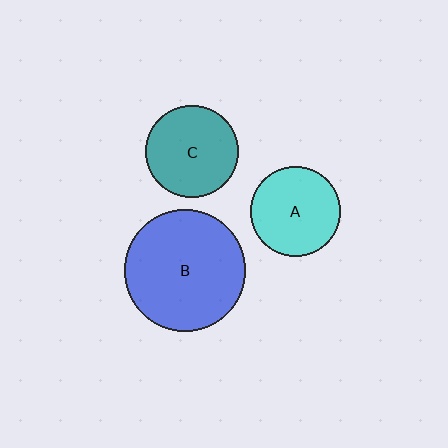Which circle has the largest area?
Circle B (blue).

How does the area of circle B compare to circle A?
Approximately 1.8 times.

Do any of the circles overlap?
No, none of the circles overlap.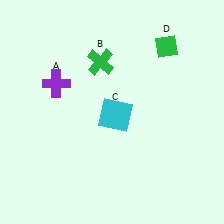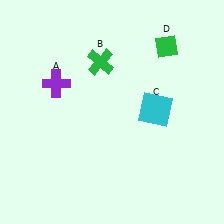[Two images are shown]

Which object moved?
The cyan square (C) moved right.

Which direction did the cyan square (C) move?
The cyan square (C) moved right.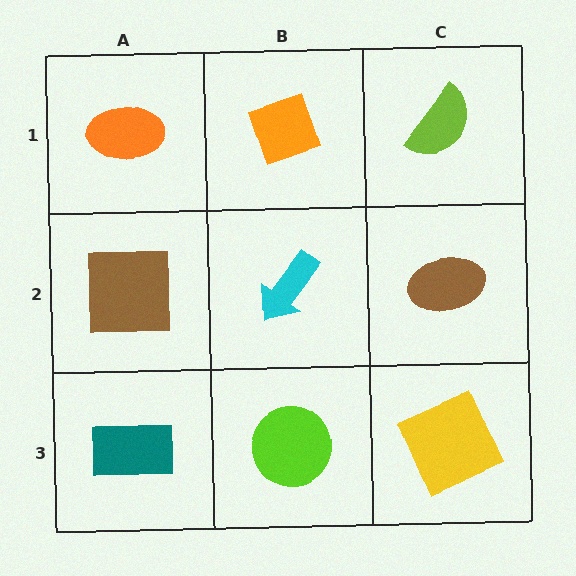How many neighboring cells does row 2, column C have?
3.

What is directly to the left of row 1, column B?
An orange ellipse.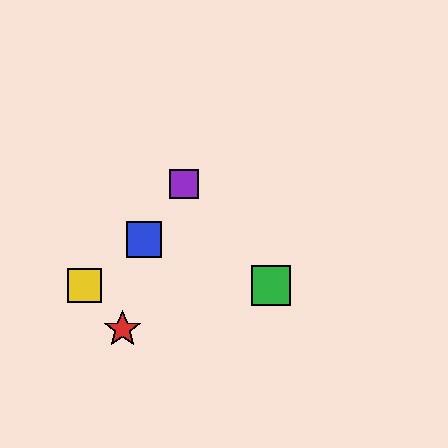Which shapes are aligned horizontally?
The green square, the yellow square are aligned horizontally.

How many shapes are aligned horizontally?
2 shapes (the green square, the yellow square) are aligned horizontally.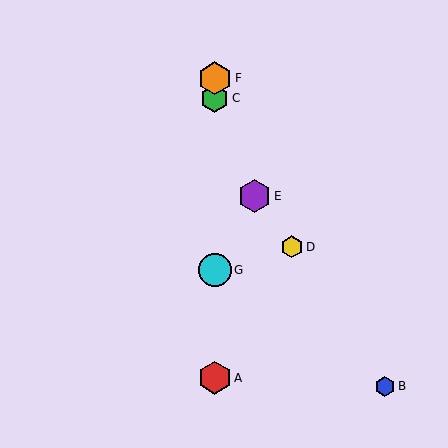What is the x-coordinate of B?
Object B is at x≈385.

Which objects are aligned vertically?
Objects A, C, F, G are aligned vertically.